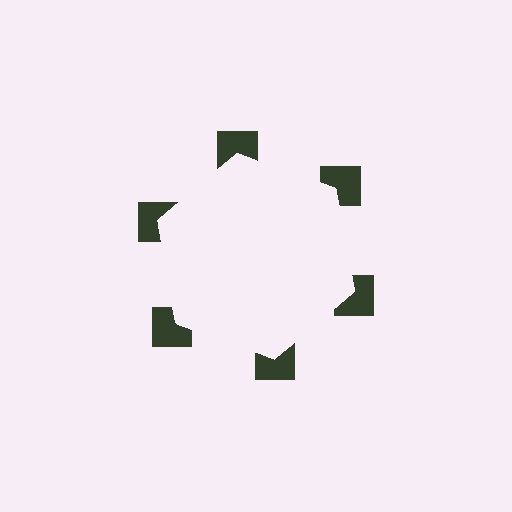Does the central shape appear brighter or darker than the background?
It typically appears slightly brighter than the background, even though no actual brightness change is drawn.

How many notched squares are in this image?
There are 6 — one at each vertex of the illusory hexagon.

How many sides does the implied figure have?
6 sides.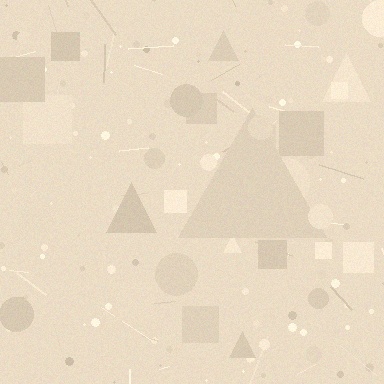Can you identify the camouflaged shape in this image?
The camouflaged shape is a triangle.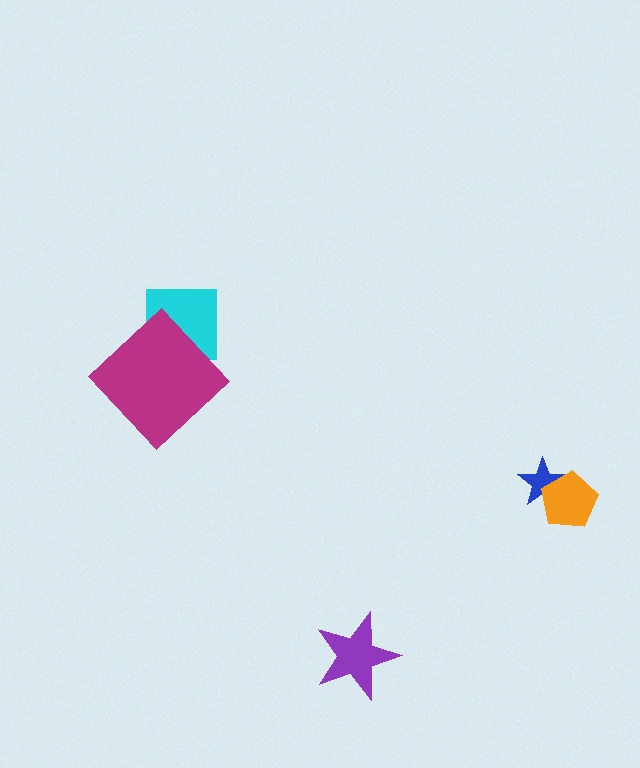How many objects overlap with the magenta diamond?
1 object overlaps with the magenta diamond.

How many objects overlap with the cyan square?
1 object overlaps with the cyan square.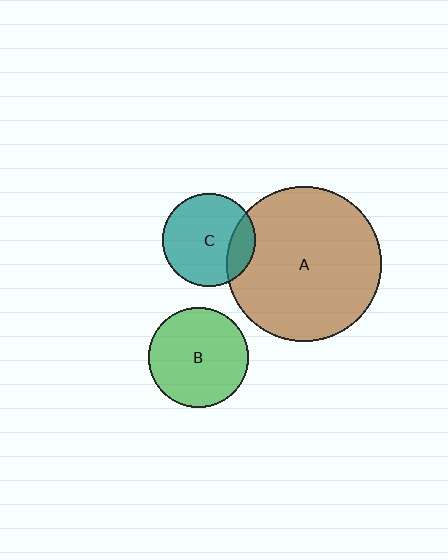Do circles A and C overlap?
Yes.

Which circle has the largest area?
Circle A (brown).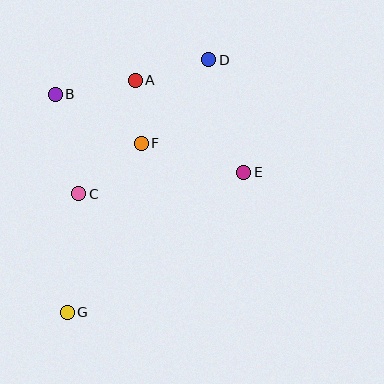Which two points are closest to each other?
Points A and F are closest to each other.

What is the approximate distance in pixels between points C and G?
The distance between C and G is approximately 119 pixels.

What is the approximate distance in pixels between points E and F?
The distance between E and F is approximately 107 pixels.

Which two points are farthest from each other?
Points D and G are farthest from each other.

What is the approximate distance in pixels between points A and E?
The distance between A and E is approximately 142 pixels.